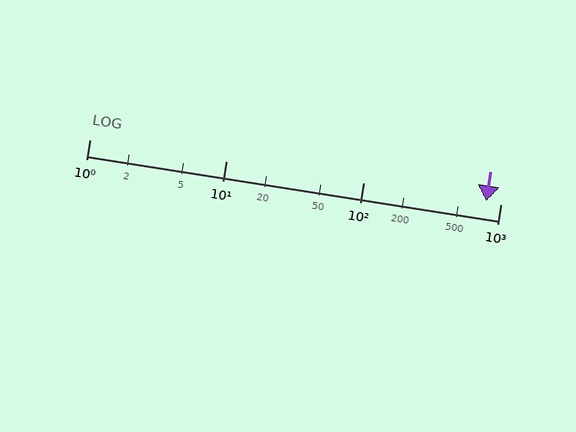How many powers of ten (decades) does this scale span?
The scale spans 3 decades, from 1 to 1000.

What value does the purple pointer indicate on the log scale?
The pointer indicates approximately 790.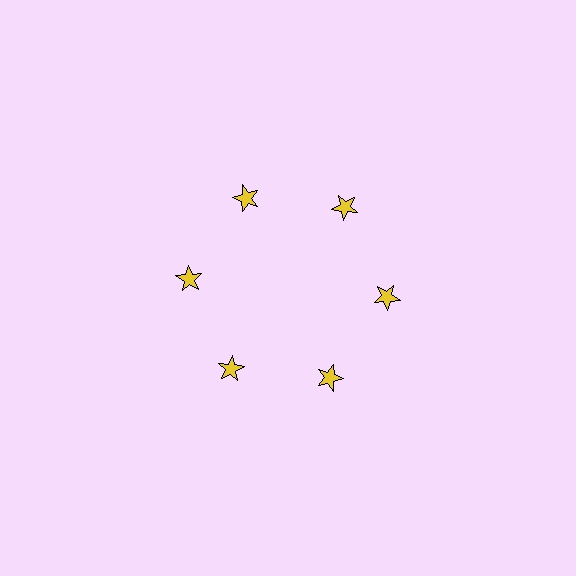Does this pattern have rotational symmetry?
Yes, this pattern has 6-fold rotational symmetry. It looks the same after rotating 60 degrees around the center.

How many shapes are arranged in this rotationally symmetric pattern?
There are 6 shapes, arranged in 6 groups of 1.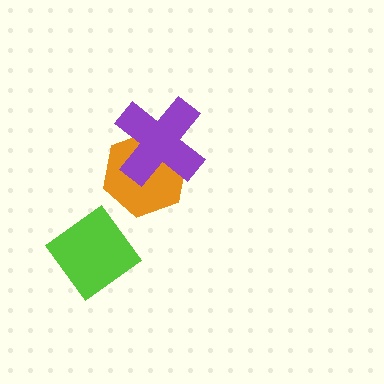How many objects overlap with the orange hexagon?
1 object overlaps with the orange hexagon.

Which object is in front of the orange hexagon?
The purple cross is in front of the orange hexagon.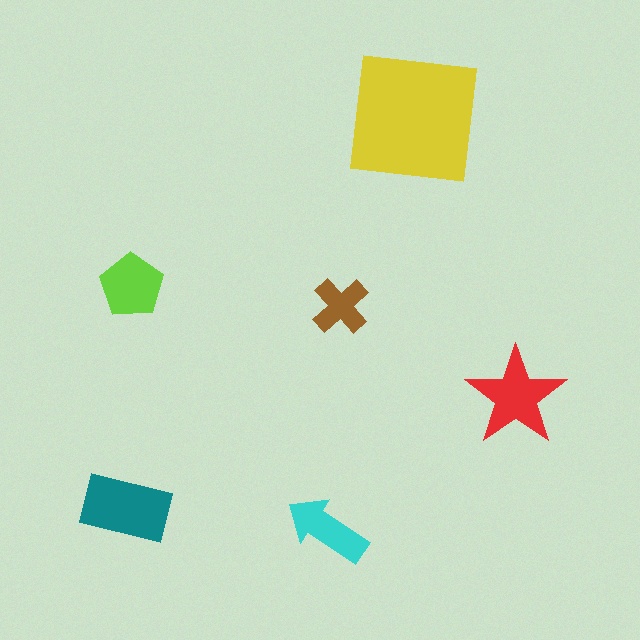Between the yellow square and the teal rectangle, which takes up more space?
The yellow square.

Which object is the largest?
The yellow square.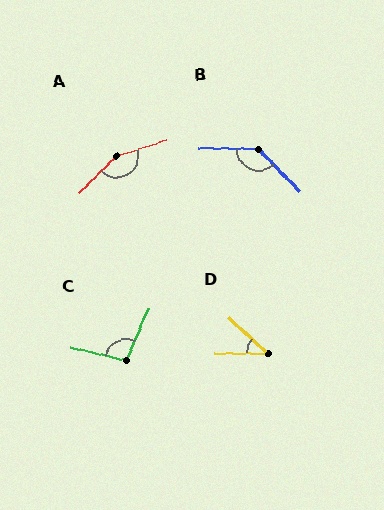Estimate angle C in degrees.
Approximately 100 degrees.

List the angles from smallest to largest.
D (42°), C (100°), B (136°), A (154°).